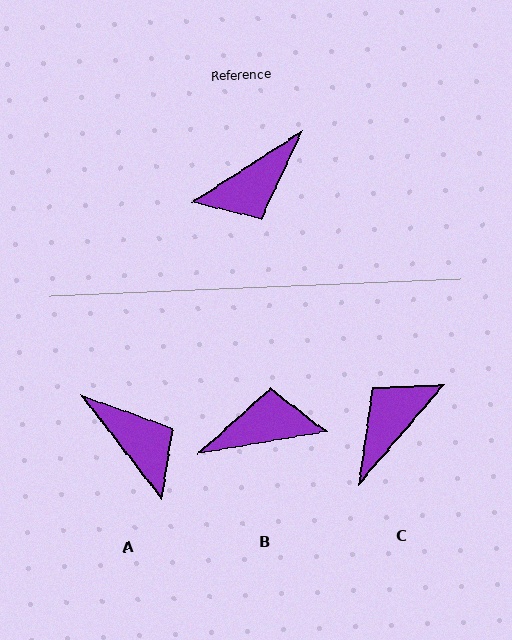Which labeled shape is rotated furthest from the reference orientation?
C, about 163 degrees away.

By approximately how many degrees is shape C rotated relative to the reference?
Approximately 163 degrees clockwise.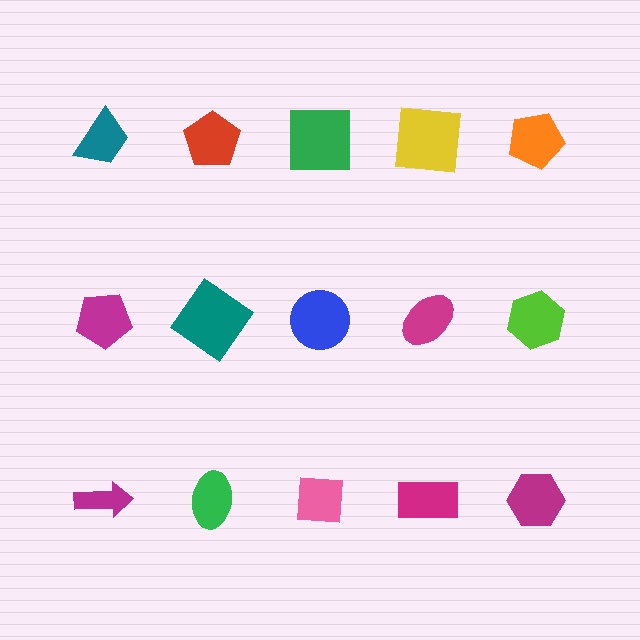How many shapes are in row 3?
5 shapes.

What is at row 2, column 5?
A lime hexagon.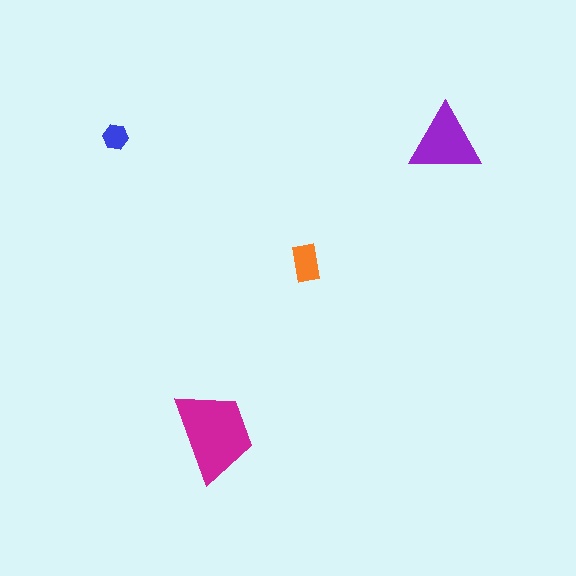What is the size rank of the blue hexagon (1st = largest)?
4th.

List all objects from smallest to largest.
The blue hexagon, the orange rectangle, the purple triangle, the magenta trapezoid.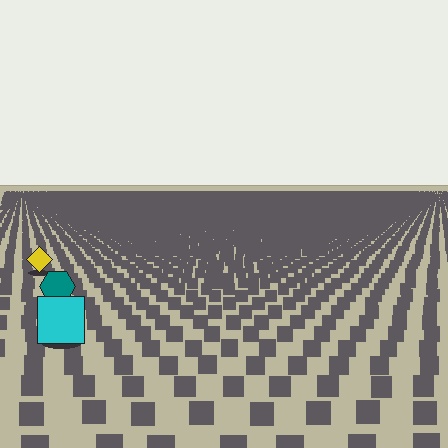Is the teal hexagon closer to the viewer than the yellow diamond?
Yes. The teal hexagon is closer — you can tell from the texture gradient: the ground texture is coarser near it.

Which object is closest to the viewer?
The cyan square is closest. The texture marks near it are larger and more spread out.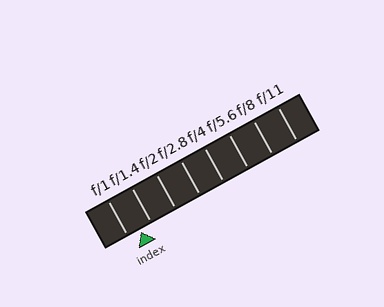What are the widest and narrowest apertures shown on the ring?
The widest aperture shown is f/1 and the narrowest is f/11.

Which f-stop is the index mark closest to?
The index mark is closest to f/1.4.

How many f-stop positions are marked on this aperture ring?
There are 8 f-stop positions marked.